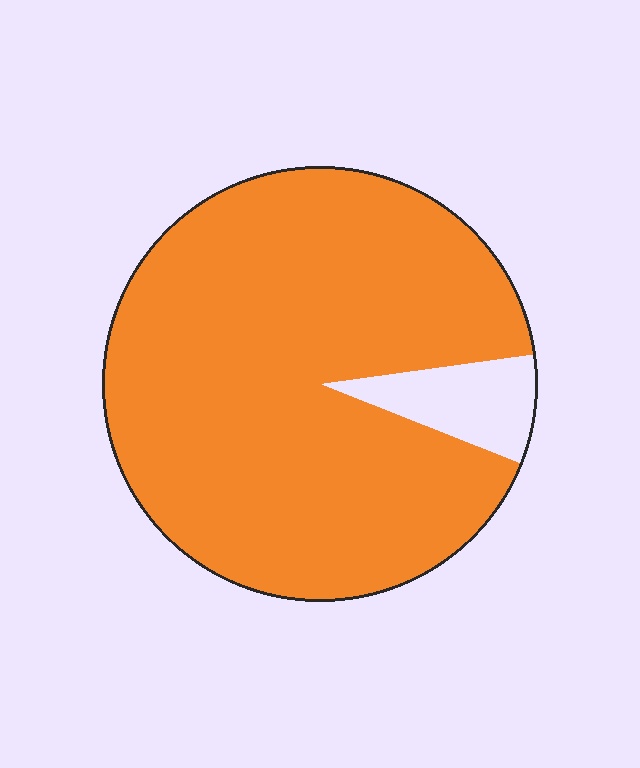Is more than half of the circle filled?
Yes.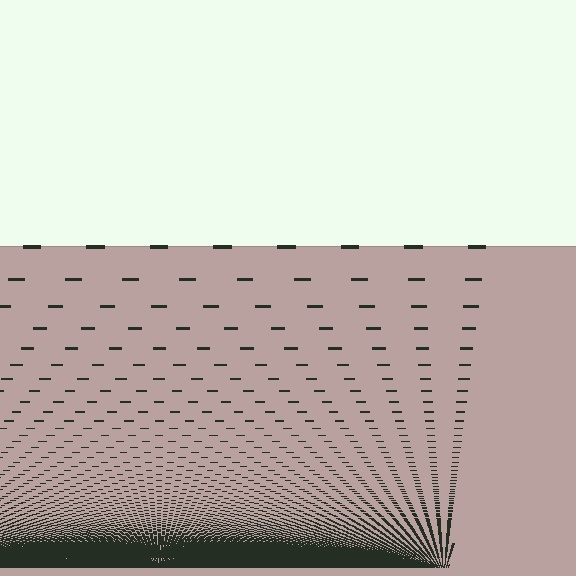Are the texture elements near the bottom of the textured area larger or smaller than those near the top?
Smaller. The gradient is inverted — elements near the bottom are smaller and denser.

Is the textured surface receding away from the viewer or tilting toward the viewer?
The surface appears to tilt toward the viewer. Texture elements get larger and sparser toward the top.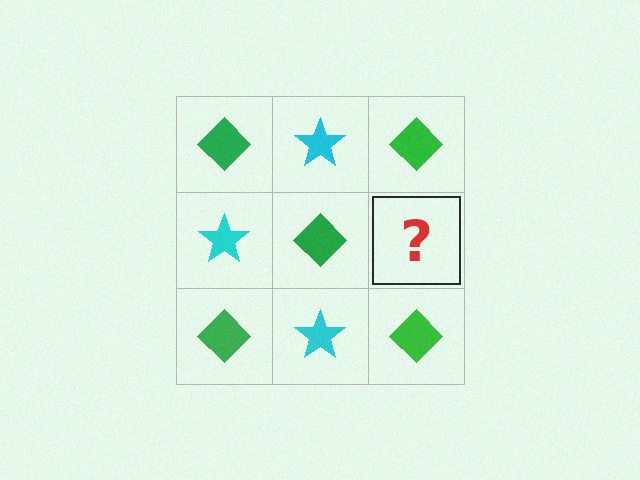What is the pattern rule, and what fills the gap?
The rule is that it alternates green diamond and cyan star in a checkerboard pattern. The gap should be filled with a cyan star.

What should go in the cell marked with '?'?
The missing cell should contain a cyan star.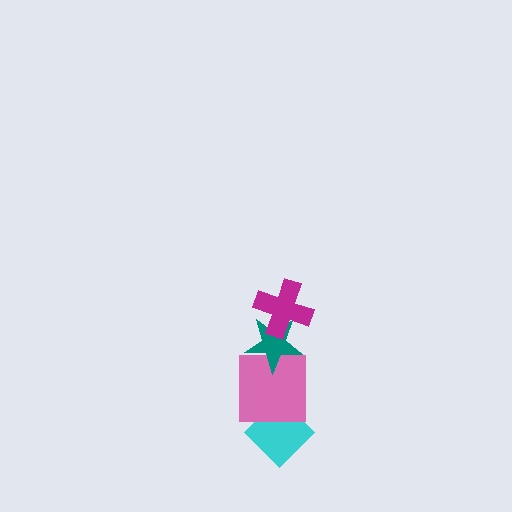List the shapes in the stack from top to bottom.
From top to bottom: the magenta cross, the teal star, the pink square, the cyan diamond.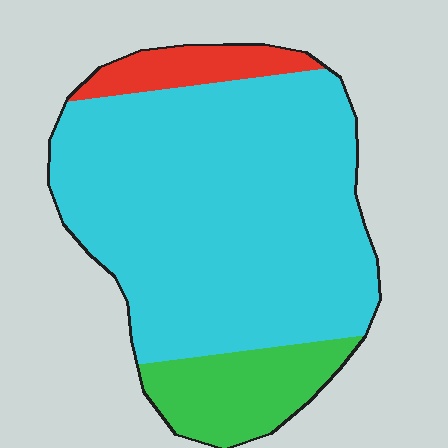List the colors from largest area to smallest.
From largest to smallest: cyan, green, red.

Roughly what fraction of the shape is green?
Green takes up less than a quarter of the shape.